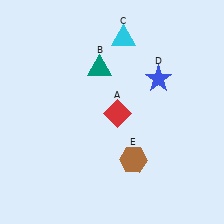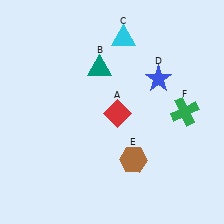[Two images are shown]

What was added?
A green cross (F) was added in Image 2.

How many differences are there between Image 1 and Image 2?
There is 1 difference between the two images.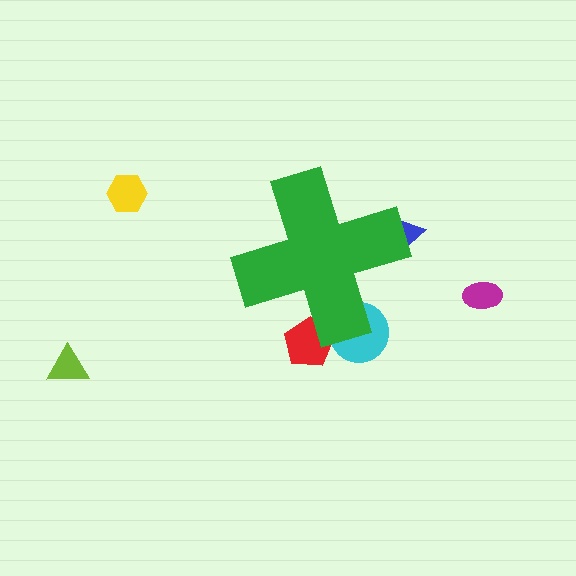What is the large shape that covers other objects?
A green cross.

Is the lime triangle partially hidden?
No, the lime triangle is fully visible.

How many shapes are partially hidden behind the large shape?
3 shapes are partially hidden.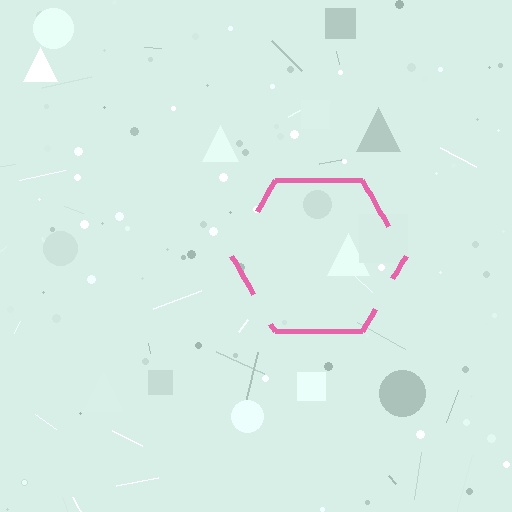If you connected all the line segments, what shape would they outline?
They would outline a hexagon.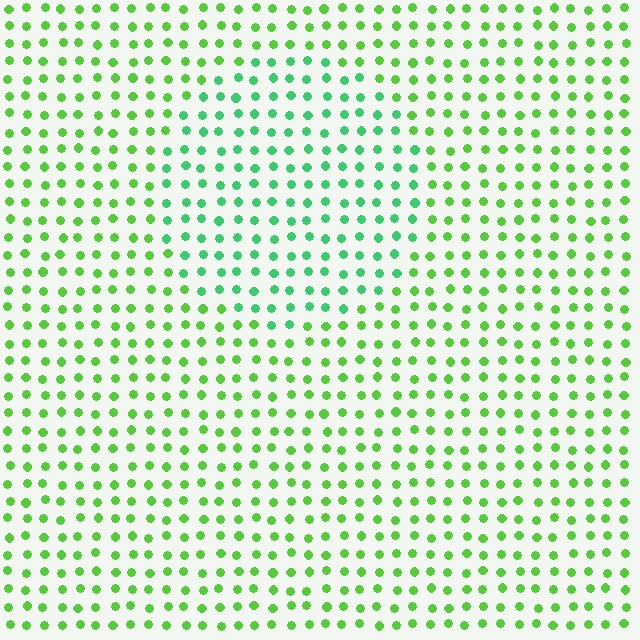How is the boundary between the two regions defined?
The boundary is defined purely by a slight shift in hue (about 33 degrees). Spacing, size, and orientation are identical on both sides.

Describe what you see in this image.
The image is filled with small lime elements in a uniform arrangement. A circle-shaped region is visible where the elements are tinted to a slightly different hue, forming a subtle color boundary.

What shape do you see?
I see a circle.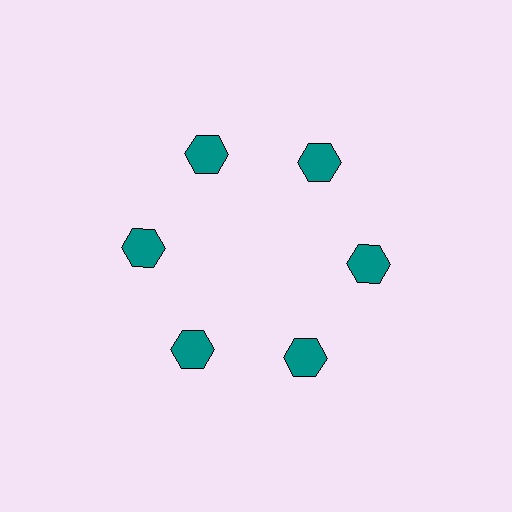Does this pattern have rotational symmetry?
Yes, this pattern has 6-fold rotational symmetry. It looks the same after rotating 60 degrees around the center.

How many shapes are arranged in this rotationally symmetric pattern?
There are 6 shapes, arranged in 6 groups of 1.